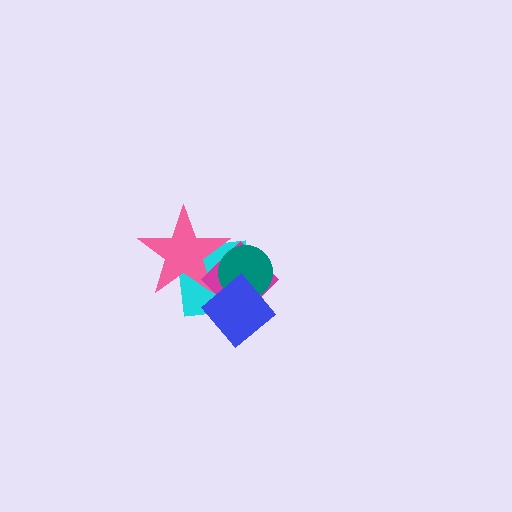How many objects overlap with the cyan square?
4 objects overlap with the cyan square.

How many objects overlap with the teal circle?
4 objects overlap with the teal circle.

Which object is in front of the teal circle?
The blue diamond is in front of the teal circle.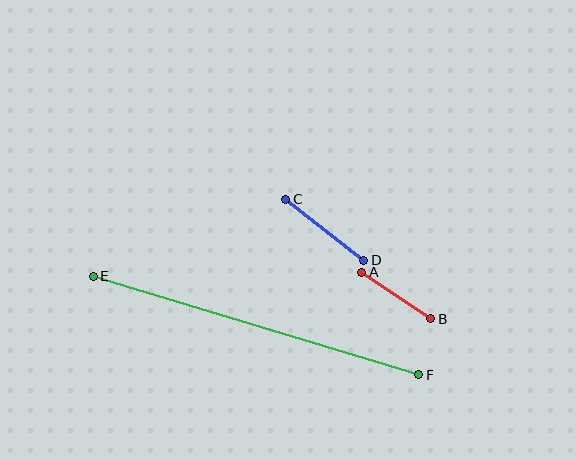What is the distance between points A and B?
The distance is approximately 83 pixels.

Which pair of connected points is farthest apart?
Points E and F are farthest apart.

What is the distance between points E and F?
The distance is approximately 340 pixels.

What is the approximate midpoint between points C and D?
The midpoint is at approximately (325, 230) pixels.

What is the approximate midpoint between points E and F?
The midpoint is at approximately (256, 325) pixels.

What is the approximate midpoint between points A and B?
The midpoint is at approximately (396, 296) pixels.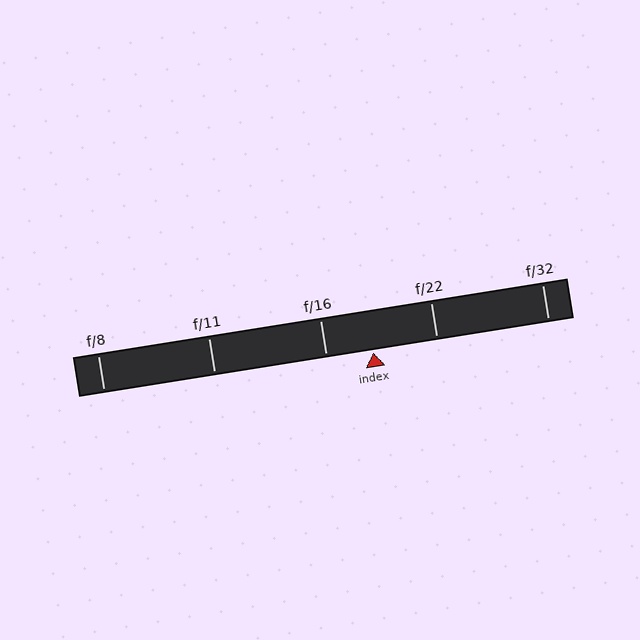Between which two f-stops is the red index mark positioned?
The index mark is between f/16 and f/22.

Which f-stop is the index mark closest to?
The index mark is closest to f/16.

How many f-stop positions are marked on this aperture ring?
There are 5 f-stop positions marked.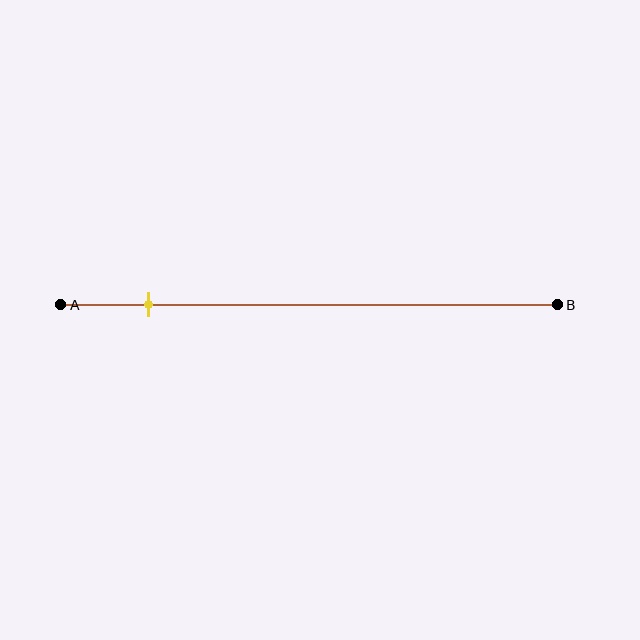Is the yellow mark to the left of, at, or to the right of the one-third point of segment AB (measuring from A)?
The yellow mark is to the left of the one-third point of segment AB.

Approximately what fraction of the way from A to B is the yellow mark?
The yellow mark is approximately 20% of the way from A to B.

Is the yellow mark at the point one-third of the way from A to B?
No, the mark is at about 20% from A, not at the 33% one-third point.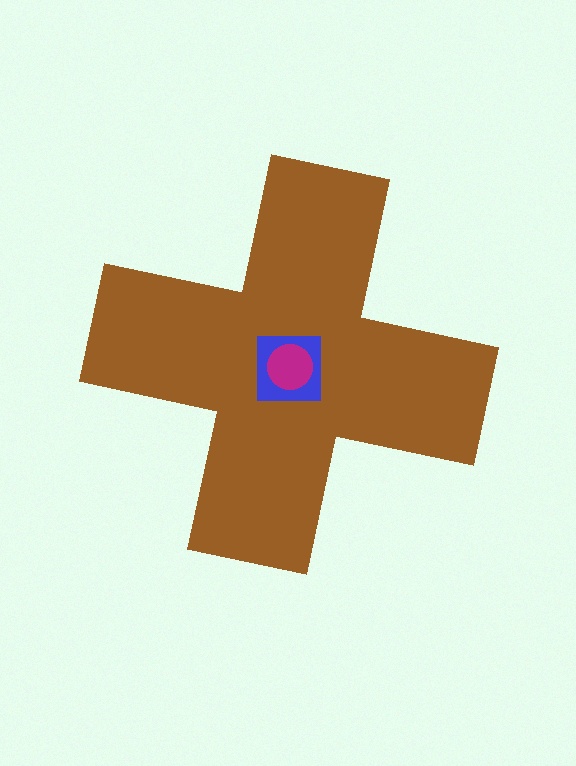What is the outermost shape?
The brown cross.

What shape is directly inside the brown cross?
The blue square.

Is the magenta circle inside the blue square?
Yes.